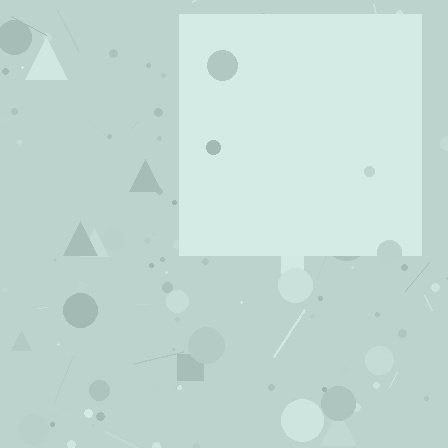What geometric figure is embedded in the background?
A square is embedded in the background.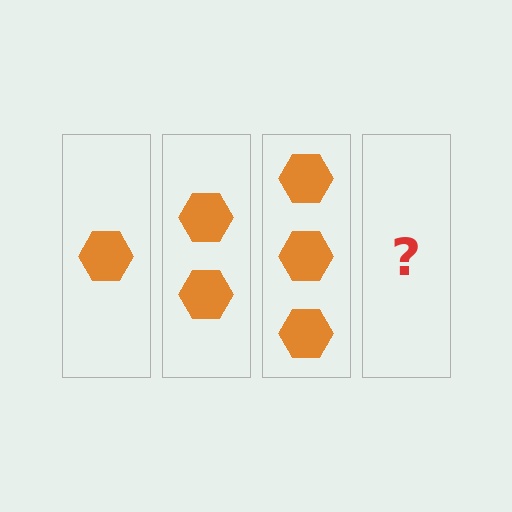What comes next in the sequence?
The next element should be 4 hexagons.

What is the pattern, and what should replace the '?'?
The pattern is that each step adds one more hexagon. The '?' should be 4 hexagons.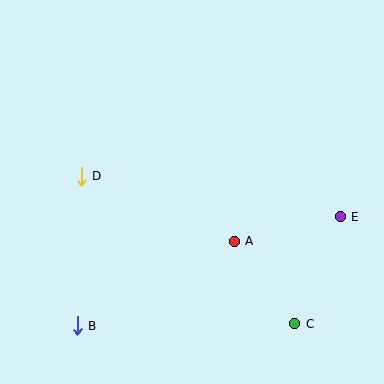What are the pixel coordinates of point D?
Point D is at (81, 176).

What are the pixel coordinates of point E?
Point E is at (340, 217).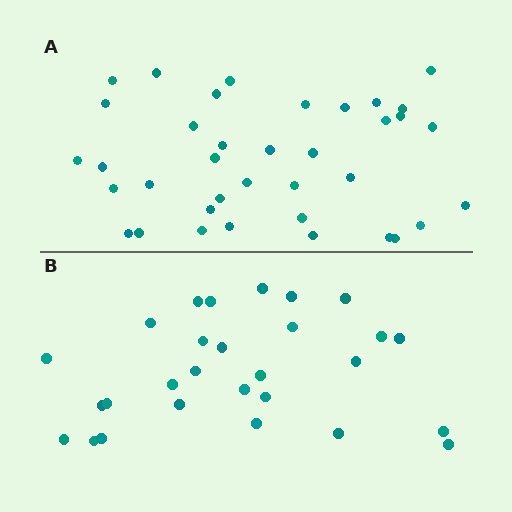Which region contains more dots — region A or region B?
Region A (the top region) has more dots.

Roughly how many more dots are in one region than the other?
Region A has roughly 8 or so more dots than region B.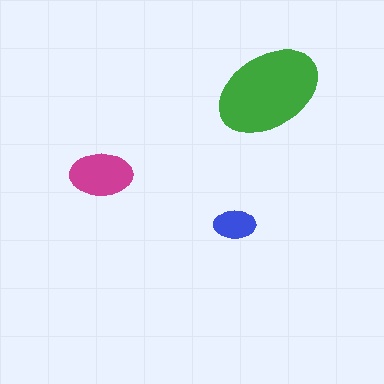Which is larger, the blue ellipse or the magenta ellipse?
The magenta one.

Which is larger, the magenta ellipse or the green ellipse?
The green one.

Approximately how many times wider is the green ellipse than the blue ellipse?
About 2.5 times wider.